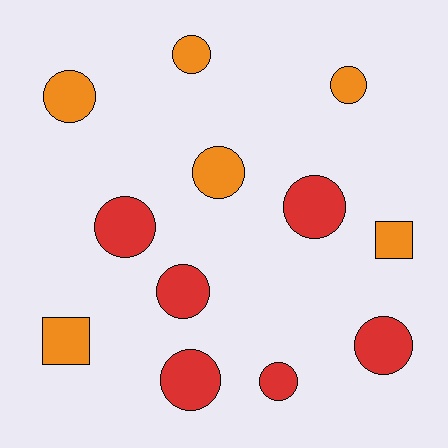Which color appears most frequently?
Red, with 6 objects.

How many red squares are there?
There are no red squares.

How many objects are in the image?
There are 12 objects.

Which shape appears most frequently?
Circle, with 10 objects.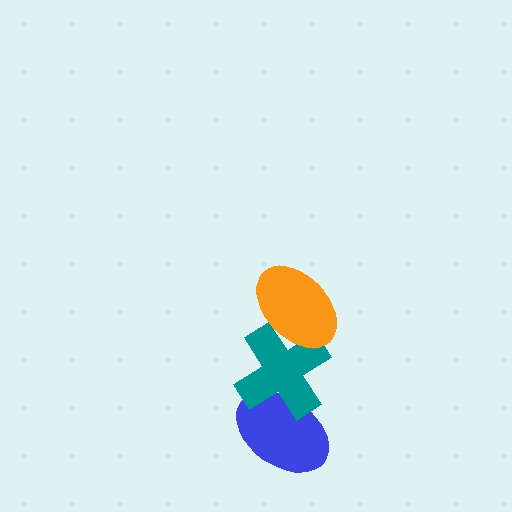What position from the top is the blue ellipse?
The blue ellipse is 3rd from the top.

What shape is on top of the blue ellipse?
The teal cross is on top of the blue ellipse.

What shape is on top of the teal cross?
The orange ellipse is on top of the teal cross.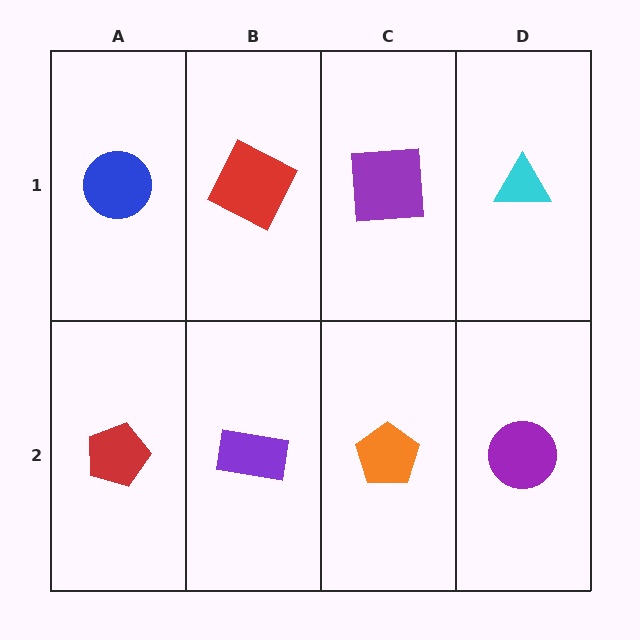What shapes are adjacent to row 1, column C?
An orange pentagon (row 2, column C), a red square (row 1, column B), a cyan triangle (row 1, column D).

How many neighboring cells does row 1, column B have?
3.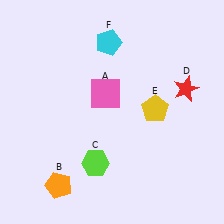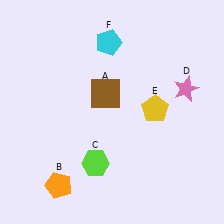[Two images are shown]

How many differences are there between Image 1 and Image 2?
There are 2 differences between the two images.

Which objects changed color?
A changed from pink to brown. D changed from red to pink.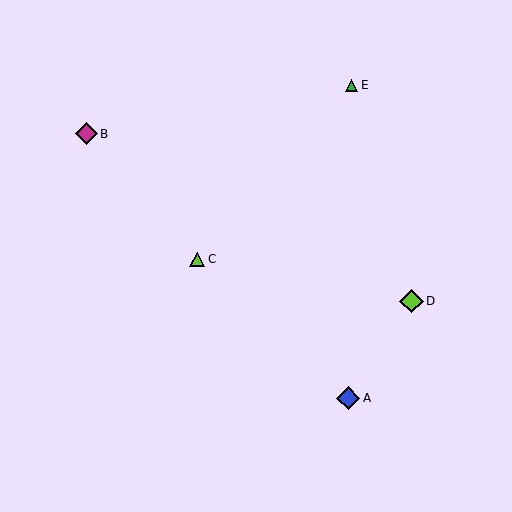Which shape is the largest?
The lime diamond (labeled D) is the largest.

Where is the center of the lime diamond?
The center of the lime diamond is at (411, 301).